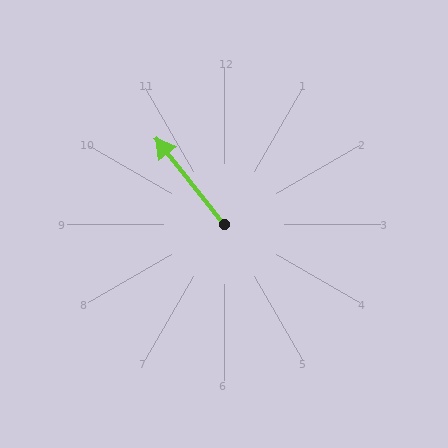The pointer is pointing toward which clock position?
Roughly 11 o'clock.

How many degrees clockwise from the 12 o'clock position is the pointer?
Approximately 321 degrees.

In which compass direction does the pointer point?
Northwest.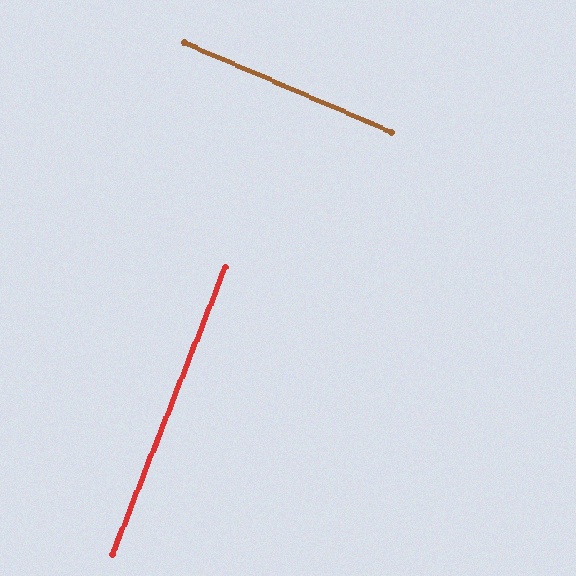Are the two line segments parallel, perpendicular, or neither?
Perpendicular — they meet at approximately 88°.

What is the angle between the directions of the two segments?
Approximately 88 degrees.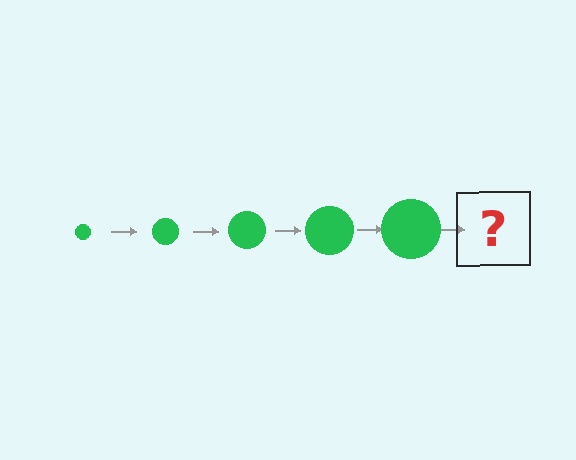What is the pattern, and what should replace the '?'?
The pattern is that the circle gets progressively larger each step. The '?' should be a green circle, larger than the previous one.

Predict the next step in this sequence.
The next step is a green circle, larger than the previous one.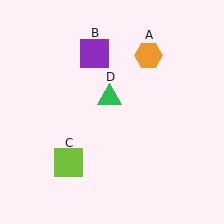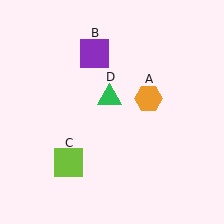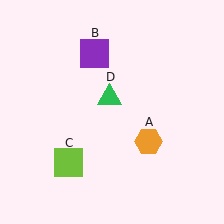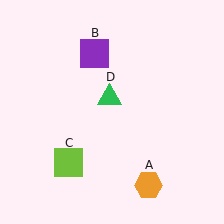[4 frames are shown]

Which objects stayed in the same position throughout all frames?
Purple square (object B) and lime square (object C) and green triangle (object D) remained stationary.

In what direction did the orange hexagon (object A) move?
The orange hexagon (object A) moved down.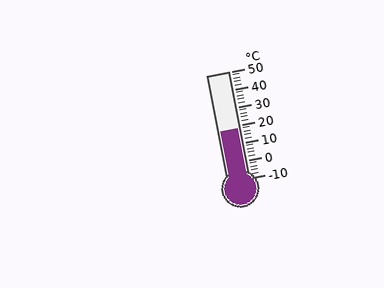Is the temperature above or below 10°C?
The temperature is above 10°C.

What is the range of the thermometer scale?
The thermometer scale ranges from -10°C to 50°C.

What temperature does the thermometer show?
The thermometer shows approximately 18°C.